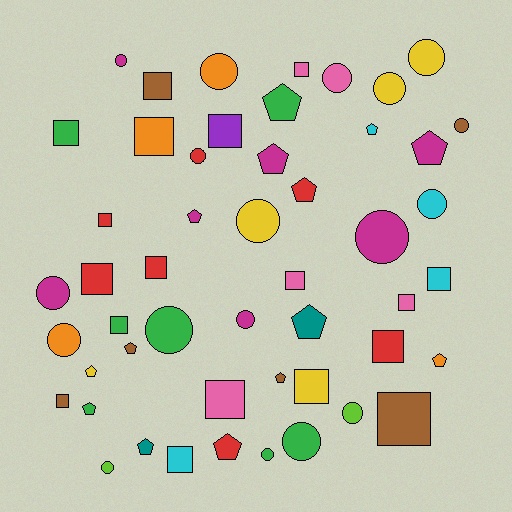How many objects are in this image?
There are 50 objects.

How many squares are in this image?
There are 18 squares.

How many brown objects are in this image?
There are 6 brown objects.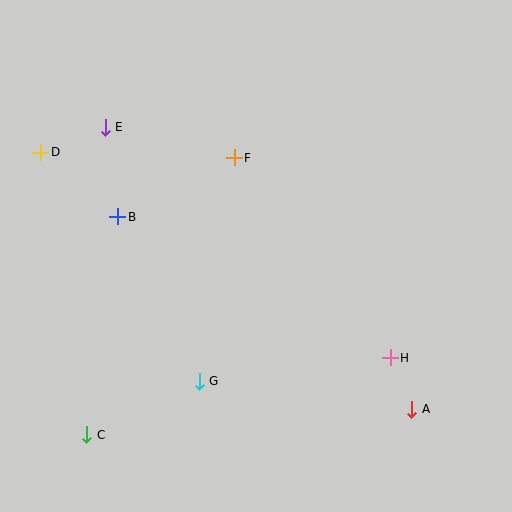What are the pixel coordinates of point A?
Point A is at (412, 409).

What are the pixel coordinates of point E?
Point E is at (105, 127).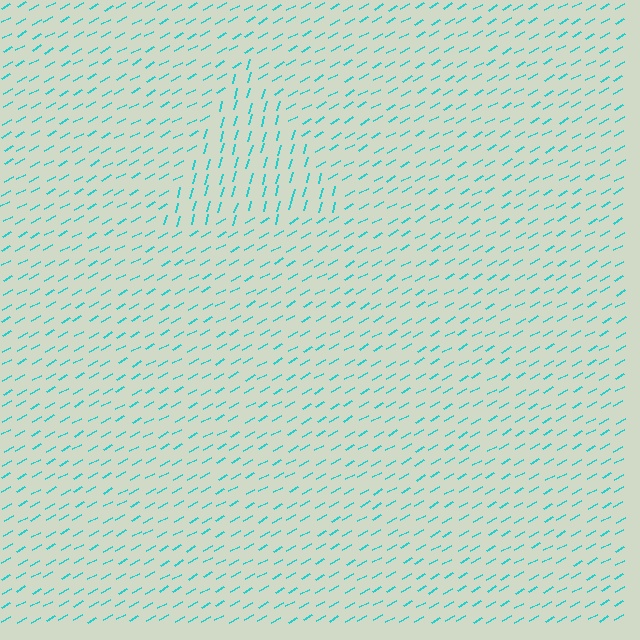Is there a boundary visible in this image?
Yes, there is a texture boundary formed by a change in line orientation.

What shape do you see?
I see a triangle.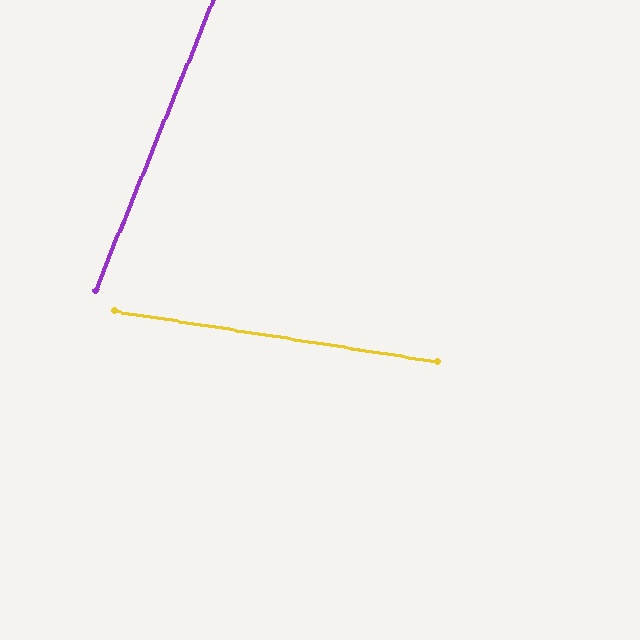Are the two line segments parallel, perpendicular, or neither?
Neither parallel nor perpendicular — they differ by about 77°.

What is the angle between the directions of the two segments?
Approximately 77 degrees.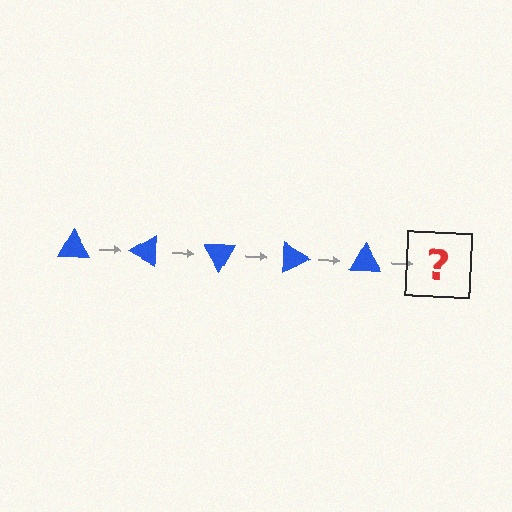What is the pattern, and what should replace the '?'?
The pattern is that the triangle rotates 30 degrees each step. The '?' should be a blue triangle rotated 150 degrees.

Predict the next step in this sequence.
The next step is a blue triangle rotated 150 degrees.